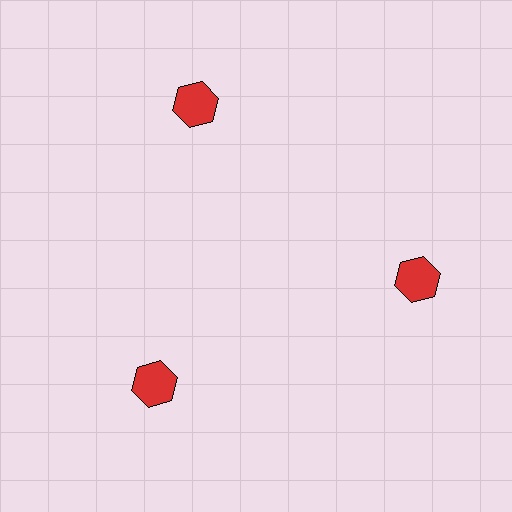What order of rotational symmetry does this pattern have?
This pattern has 3-fold rotational symmetry.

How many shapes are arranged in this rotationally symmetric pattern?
There are 3 shapes, arranged in 3 groups of 1.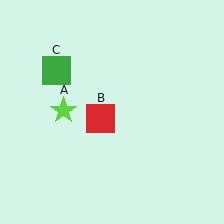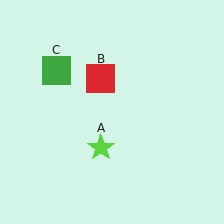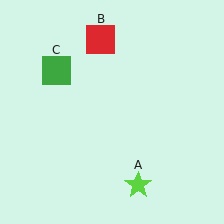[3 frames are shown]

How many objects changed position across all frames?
2 objects changed position: lime star (object A), red square (object B).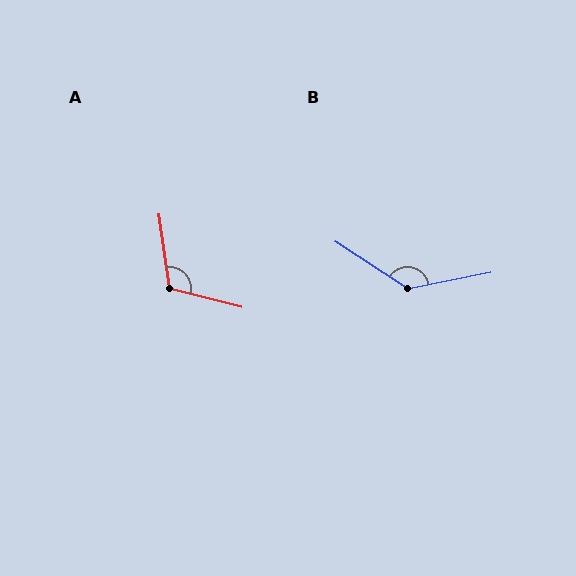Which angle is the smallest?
A, at approximately 112 degrees.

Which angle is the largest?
B, at approximately 136 degrees.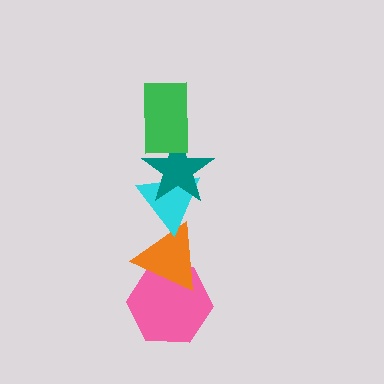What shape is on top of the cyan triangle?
The teal star is on top of the cyan triangle.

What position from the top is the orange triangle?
The orange triangle is 4th from the top.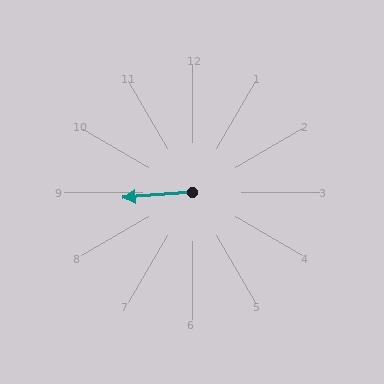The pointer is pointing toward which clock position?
Roughly 9 o'clock.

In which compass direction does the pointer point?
West.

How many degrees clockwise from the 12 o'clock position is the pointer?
Approximately 265 degrees.